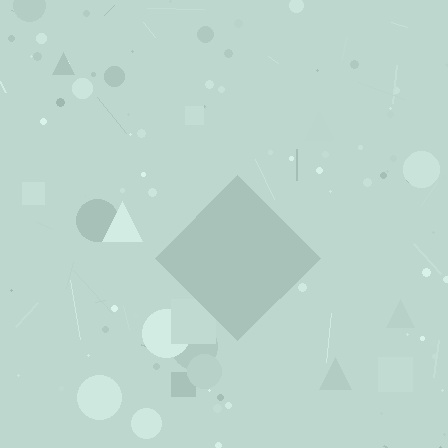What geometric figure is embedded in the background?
A diamond is embedded in the background.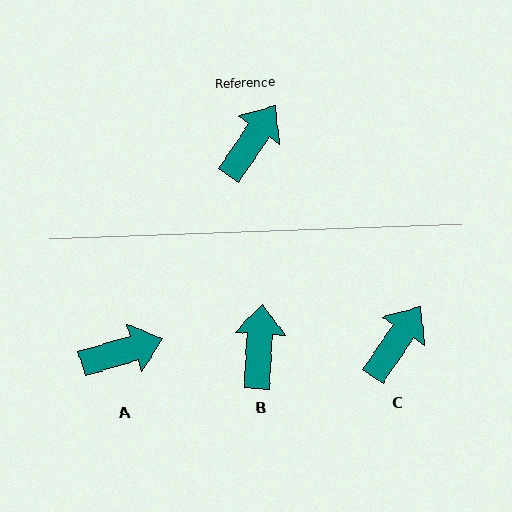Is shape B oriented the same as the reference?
No, it is off by about 31 degrees.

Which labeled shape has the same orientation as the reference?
C.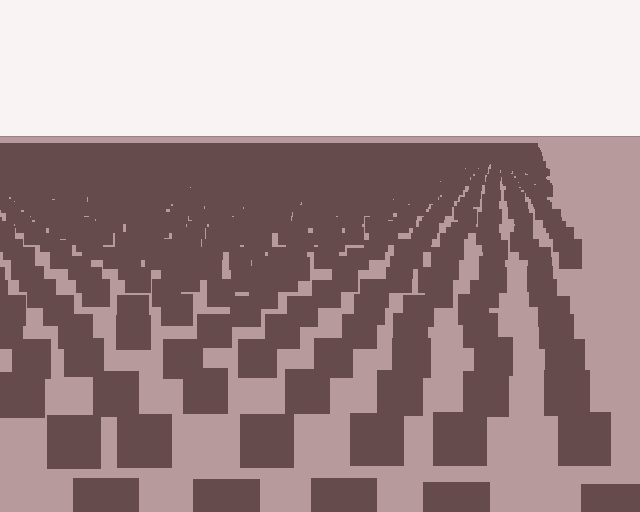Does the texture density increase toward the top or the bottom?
Density increases toward the top.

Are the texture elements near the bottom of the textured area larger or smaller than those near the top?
Larger. Near the bottom, elements are closer to the viewer and appear at a bigger on-screen size.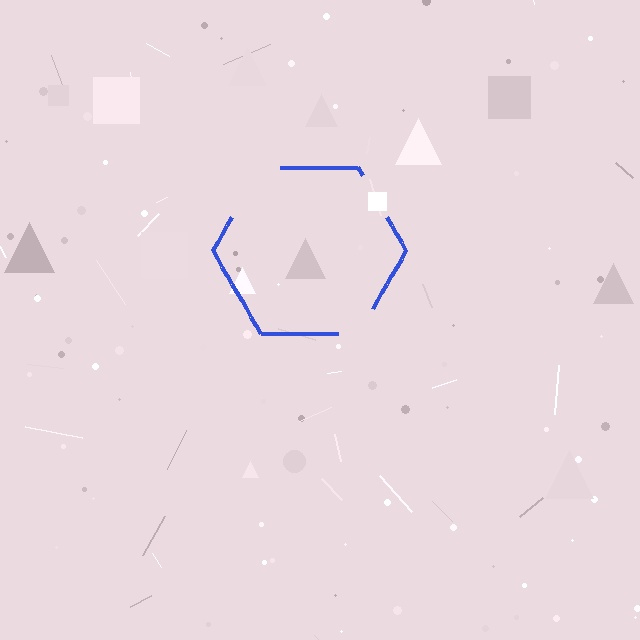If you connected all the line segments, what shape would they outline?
They would outline a hexagon.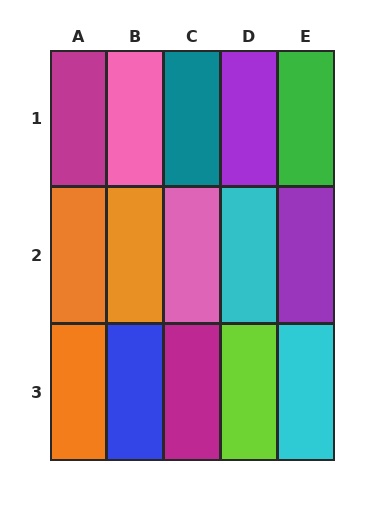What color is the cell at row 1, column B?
Pink.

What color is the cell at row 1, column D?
Purple.